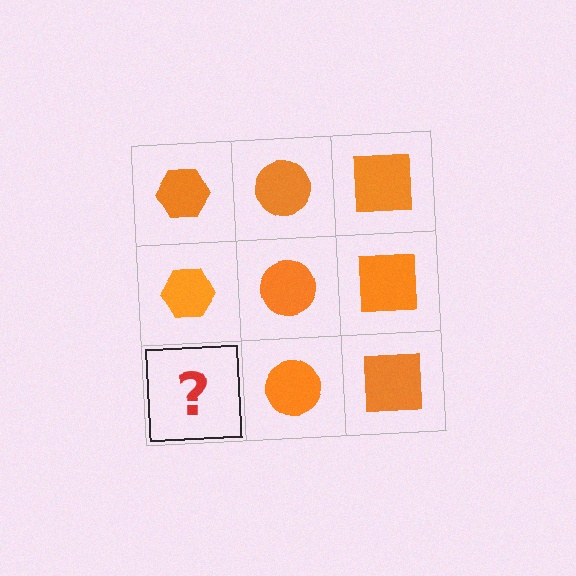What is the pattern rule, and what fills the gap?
The rule is that each column has a consistent shape. The gap should be filled with an orange hexagon.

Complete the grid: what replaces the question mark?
The question mark should be replaced with an orange hexagon.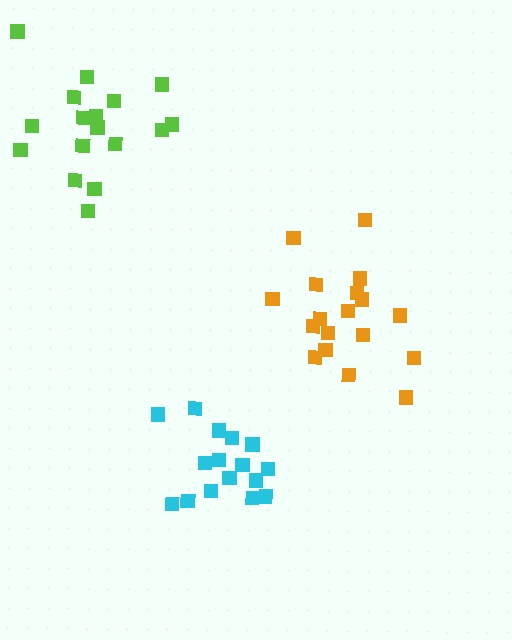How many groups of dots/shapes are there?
There are 3 groups.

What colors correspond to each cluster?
The clusters are colored: orange, lime, cyan.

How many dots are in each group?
Group 1: 18 dots, Group 2: 18 dots, Group 3: 16 dots (52 total).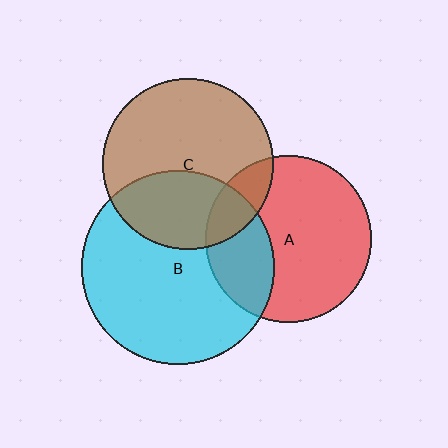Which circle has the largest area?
Circle B (cyan).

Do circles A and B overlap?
Yes.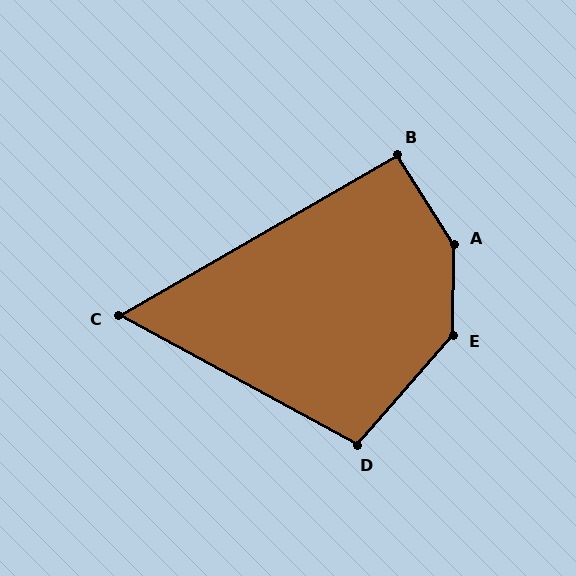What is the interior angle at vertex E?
Approximately 140 degrees (obtuse).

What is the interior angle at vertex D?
Approximately 103 degrees (obtuse).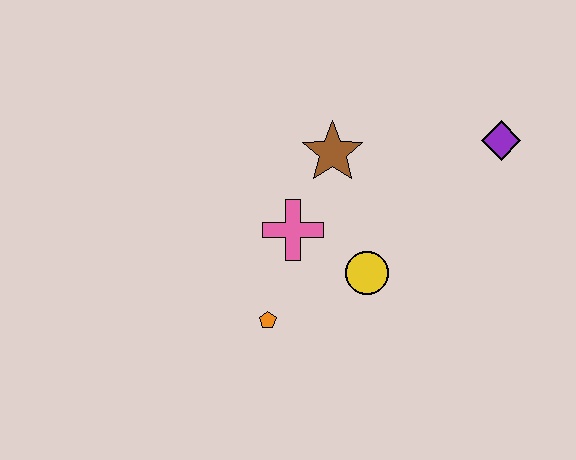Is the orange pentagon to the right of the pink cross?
No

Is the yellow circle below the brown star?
Yes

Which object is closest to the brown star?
The pink cross is closest to the brown star.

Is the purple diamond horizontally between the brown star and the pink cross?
No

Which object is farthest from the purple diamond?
The orange pentagon is farthest from the purple diamond.